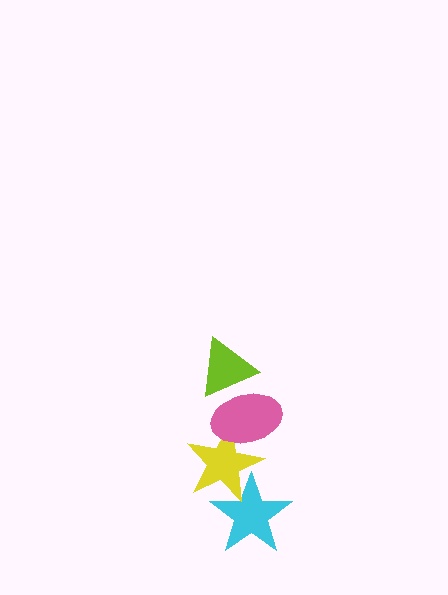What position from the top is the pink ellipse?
The pink ellipse is 2nd from the top.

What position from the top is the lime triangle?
The lime triangle is 1st from the top.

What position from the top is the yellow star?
The yellow star is 3rd from the top.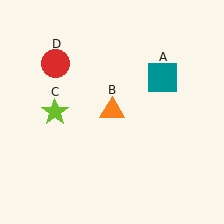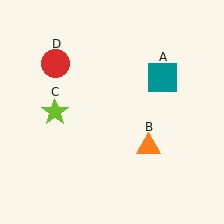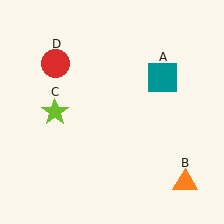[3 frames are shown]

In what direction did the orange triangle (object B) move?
The orange triangle (object B) moved down and to the right.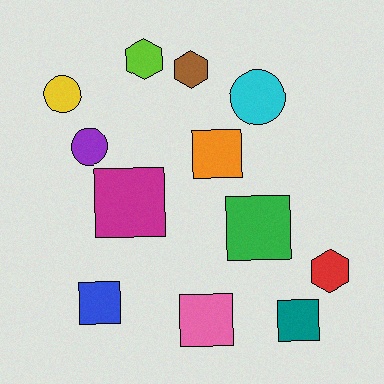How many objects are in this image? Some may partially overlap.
There are 12 objects.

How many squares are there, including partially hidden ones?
There are 6 squares.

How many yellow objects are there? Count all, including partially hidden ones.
There is 1 yellow object.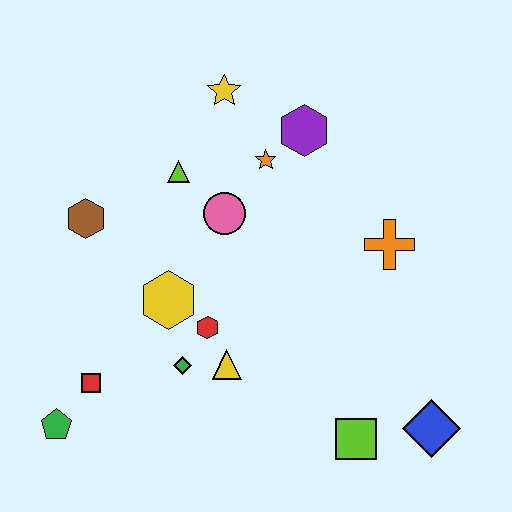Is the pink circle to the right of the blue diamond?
No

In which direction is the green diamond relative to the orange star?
The green diamond is below the orange star.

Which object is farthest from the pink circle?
The blue diamond is farthest from the pink circle.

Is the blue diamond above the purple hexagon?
No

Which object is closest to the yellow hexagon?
The red hexagon is closest to the yellow hexagon.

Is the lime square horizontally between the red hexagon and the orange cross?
Yes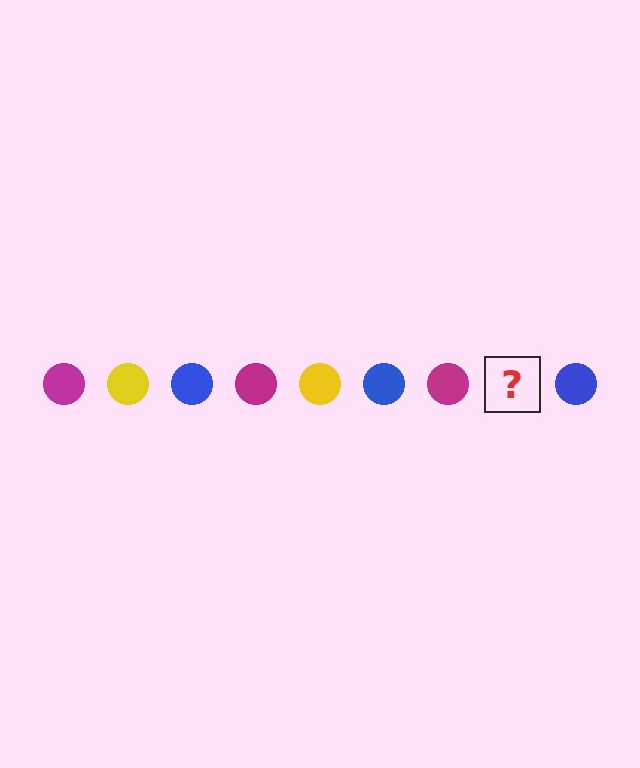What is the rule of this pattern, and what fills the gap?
The rule is that the pattern cycles through magenta, yellow, blue circles. The gap should be filled with a yellow circle.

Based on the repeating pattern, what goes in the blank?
The blank should be a yellow circle.